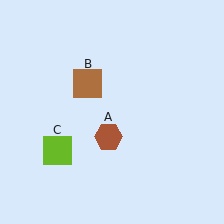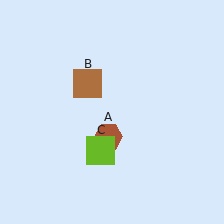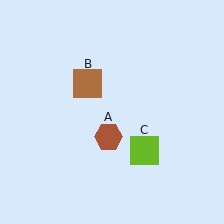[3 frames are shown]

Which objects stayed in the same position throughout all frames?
Brown hexagon (object A) and brown square (object B) remained stationary.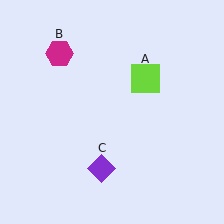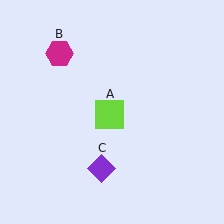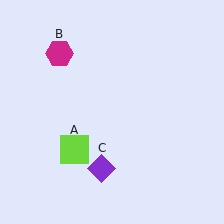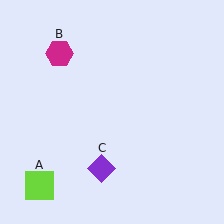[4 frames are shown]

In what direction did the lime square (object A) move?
The lime square (object A) moved down and to the left.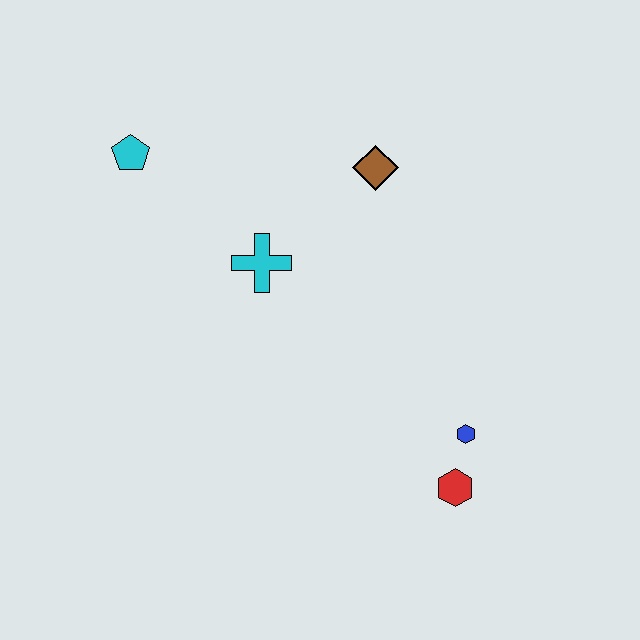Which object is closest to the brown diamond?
The cyan cross is closest to the brown diamond.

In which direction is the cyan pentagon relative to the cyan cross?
The cyan pentagon is to the left of the cyan cross.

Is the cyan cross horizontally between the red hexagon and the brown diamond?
No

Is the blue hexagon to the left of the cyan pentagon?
No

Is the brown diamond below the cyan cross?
No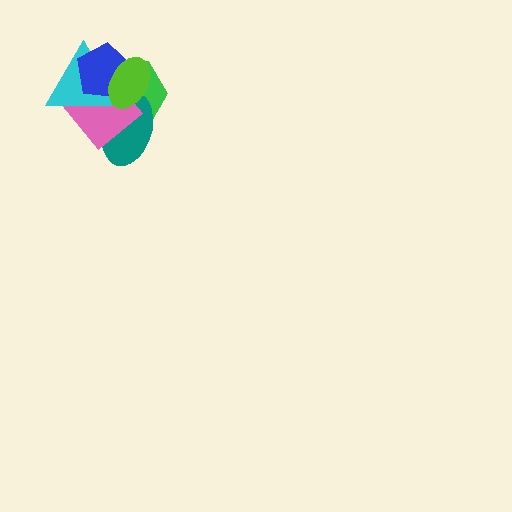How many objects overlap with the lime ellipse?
5 objects overlap with the lime ellipse.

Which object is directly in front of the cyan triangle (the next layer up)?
The blue pentagon is directly in front of the cyan triangle.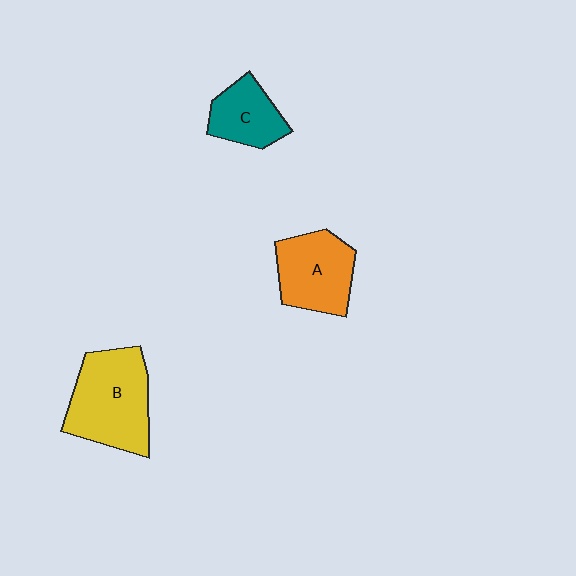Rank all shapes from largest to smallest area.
From largest to smallest: B (yellow), A (orange), C (teal).